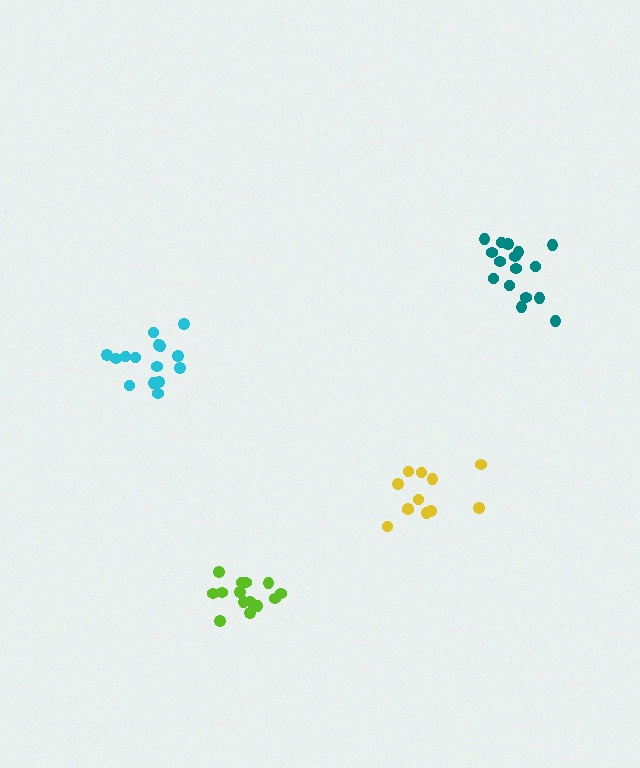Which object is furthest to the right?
The teal cluster is rightmost.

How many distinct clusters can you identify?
There are 4 distinct clusters.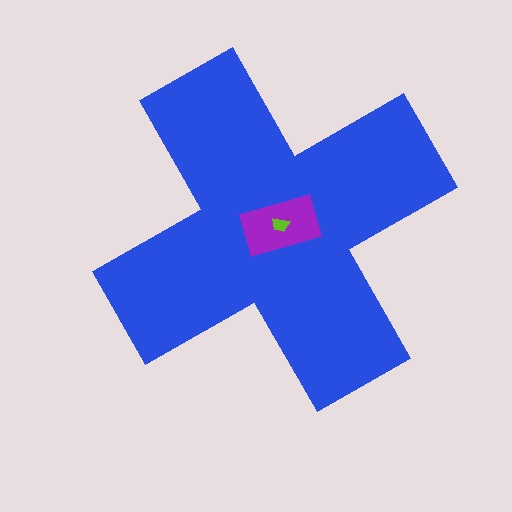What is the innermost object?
The lime trapezoid.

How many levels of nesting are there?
3.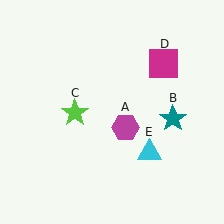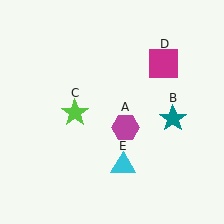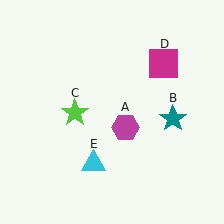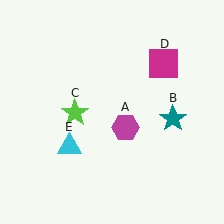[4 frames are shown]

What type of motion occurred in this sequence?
The cyan triangle (object E) rotated clockwise around the center of the scene.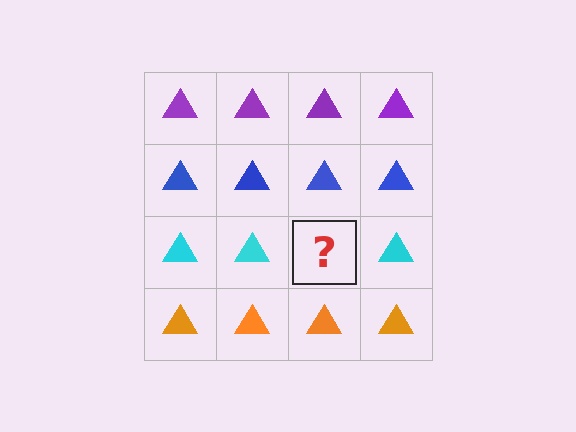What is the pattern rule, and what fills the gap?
The rule is that each row has a consistent color. The gap should be filled with a cyan triangle.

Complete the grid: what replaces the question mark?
The question mark should be replaced with a cyan triangle.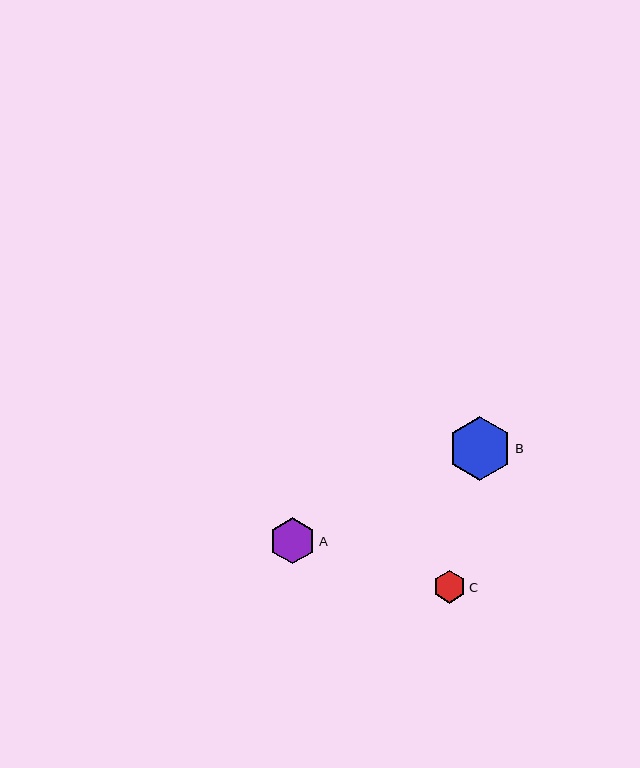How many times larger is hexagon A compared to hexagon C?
Hexagon A is approximately 1.4 times the size of hexagon C.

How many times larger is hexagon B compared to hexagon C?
Hexagon B is approximately 1.9 times the size of hexagon C.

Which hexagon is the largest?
Hexagon B is the largest with a size of approximately 64 pixels.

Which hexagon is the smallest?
Hexagon C is the smallest with a size of approximately 33 pixels.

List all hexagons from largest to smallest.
From largest to smallest: B, A, C.